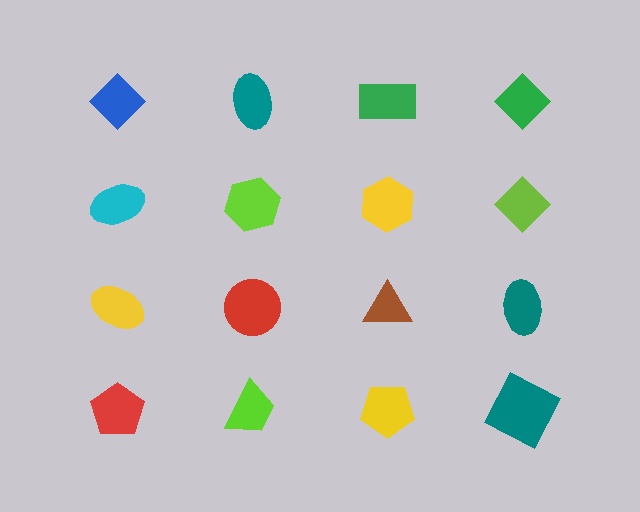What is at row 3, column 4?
A teal ellipse.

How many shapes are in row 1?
4 shapes.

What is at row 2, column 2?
A lime hexagon.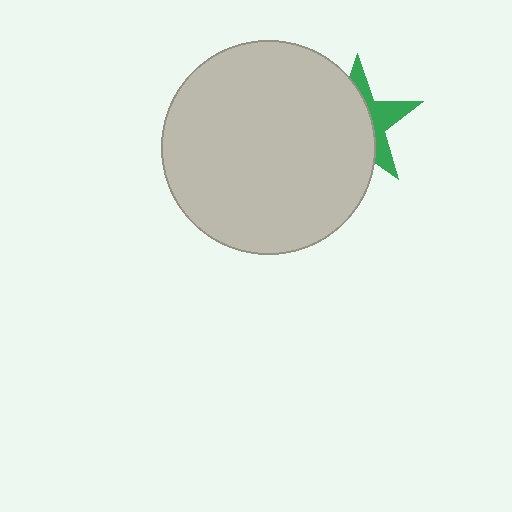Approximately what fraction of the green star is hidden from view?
Roughly 63% of the green star is hidden behind the light gray circle.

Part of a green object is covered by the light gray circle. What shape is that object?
It is a star.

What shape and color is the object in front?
The object in front is a light gray circle.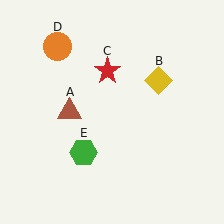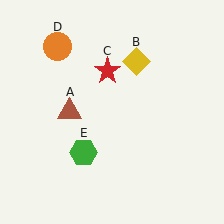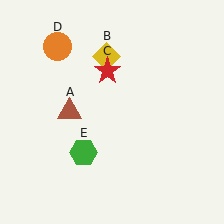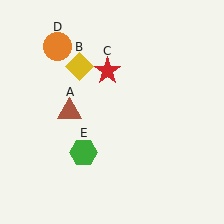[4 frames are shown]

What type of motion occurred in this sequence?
The yellow diamond (object B) rotated counterclockwise around the center of the scene.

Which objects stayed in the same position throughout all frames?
Brown triangle (object A) and red star (object C) and orange circle (object D) and green hexagon (object E) remained stationary.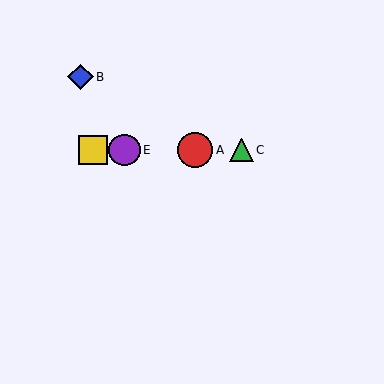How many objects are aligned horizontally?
4 objects (A, C, D, E) are aligned horizontally.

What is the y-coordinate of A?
Object A is at y≈150.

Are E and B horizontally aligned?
No, E is at y≈150 and B is at y≈77.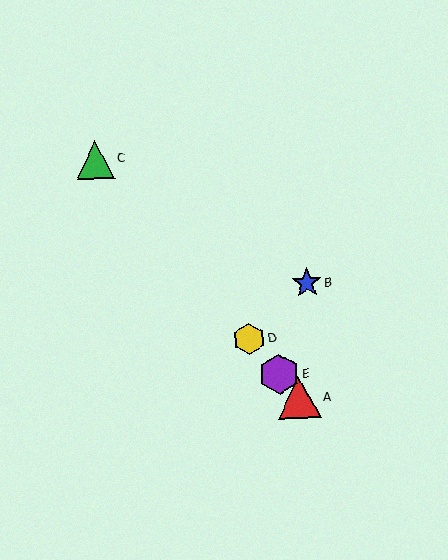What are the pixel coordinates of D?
Object D is at (249, 339).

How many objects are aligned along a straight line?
4 objects (A, C, D, E) are aligned along a straight line.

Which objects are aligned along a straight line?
Objects A, C, D, E are aligned along a straight line.